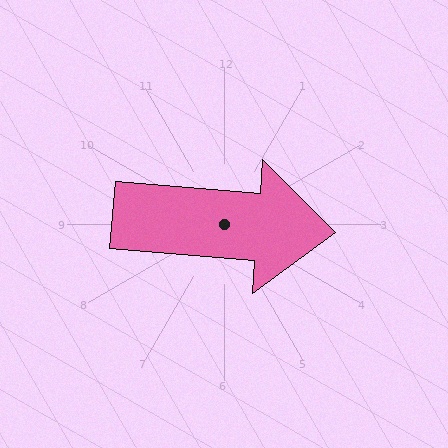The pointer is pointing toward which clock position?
Roughly 3 o'clock.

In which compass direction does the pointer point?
East.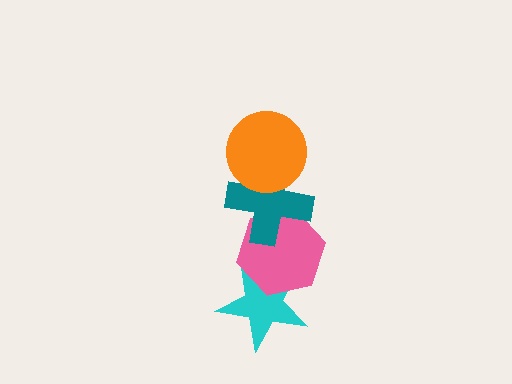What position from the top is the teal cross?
The teal cross is 2nd from the top.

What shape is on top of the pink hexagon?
The teal cross is on top of the pink hexagon.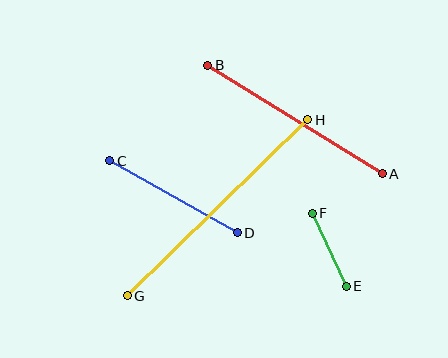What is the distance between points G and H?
The distance is approximately 252 pixels.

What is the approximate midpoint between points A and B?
The midpoint is at approximately (295, 120) pixels.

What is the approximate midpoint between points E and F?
The midpoint is at approximately (329, 250) pixels.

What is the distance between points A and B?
The distance is approximately 206 pixels.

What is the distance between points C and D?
The distance is approximately 147 pixels.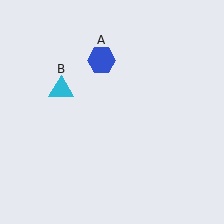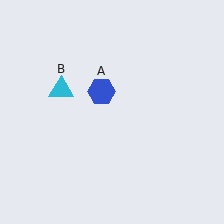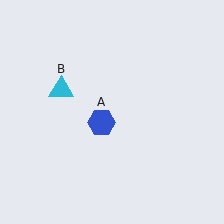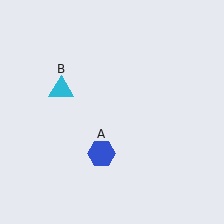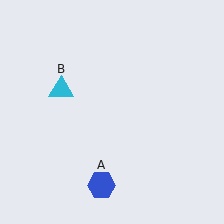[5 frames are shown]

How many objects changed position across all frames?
1 object changed position: blue hexagon (object A).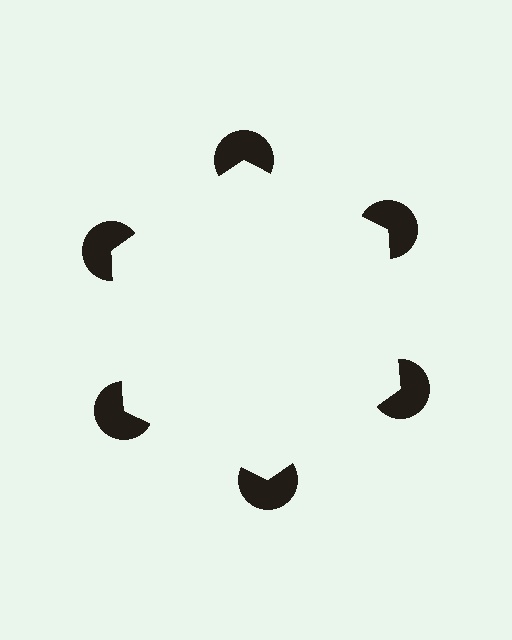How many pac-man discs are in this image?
There are 6 — one at each vertex of the illusory hexagon.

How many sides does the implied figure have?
6 sides.